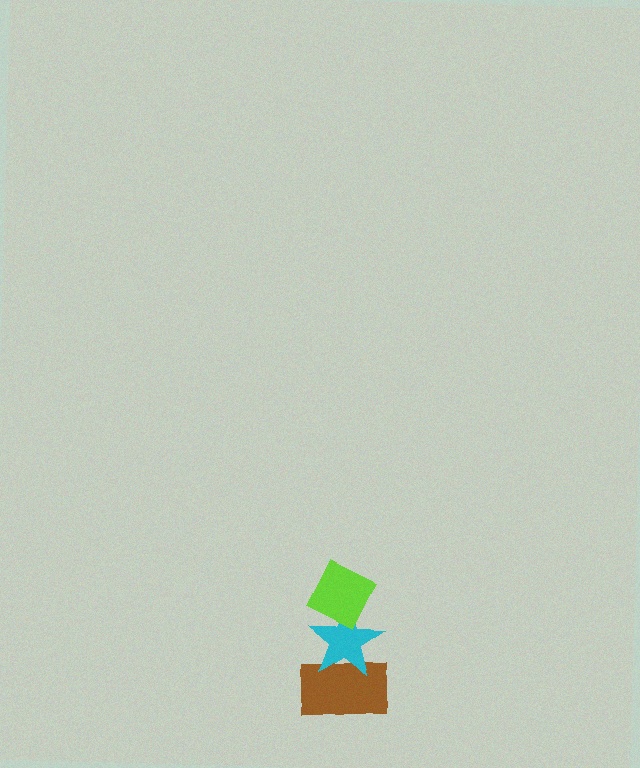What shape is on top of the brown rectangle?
The cyan star is on top of the brown rectangle.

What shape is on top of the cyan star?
The lime diamond is on top of the cyan star.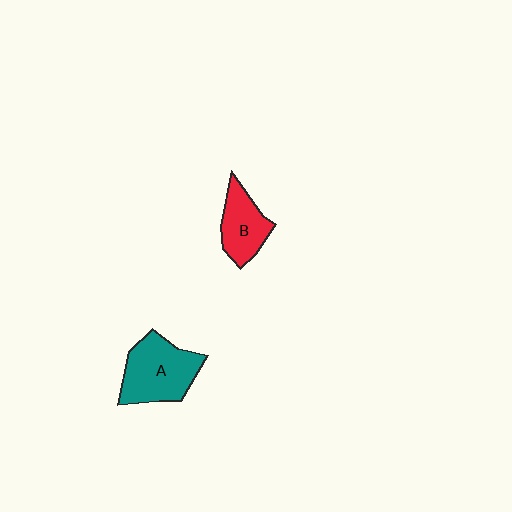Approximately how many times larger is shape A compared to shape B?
Approximately 1.5 times.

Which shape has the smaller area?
Shape B (red).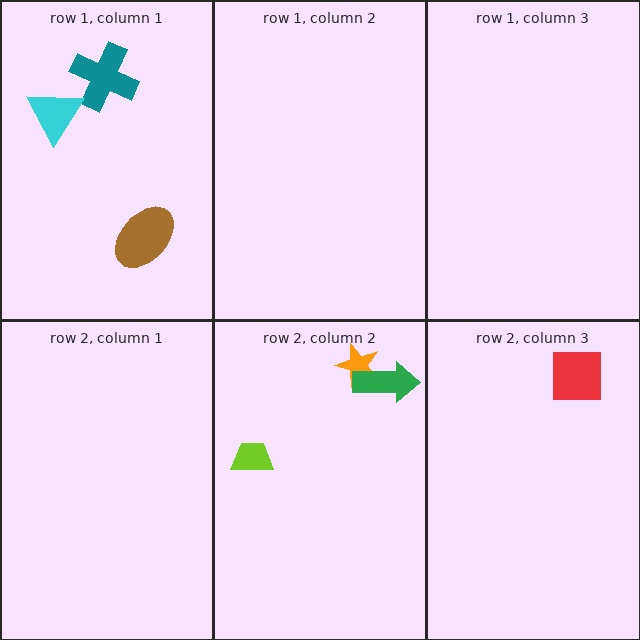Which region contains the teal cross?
The row 1, column 1 region.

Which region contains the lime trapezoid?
The row 2, column 2 region.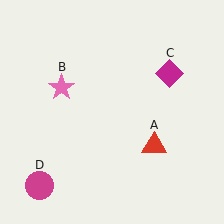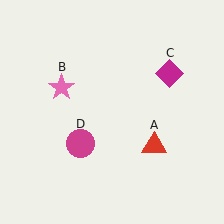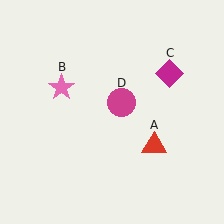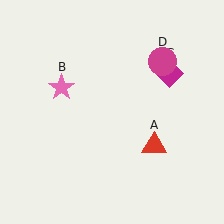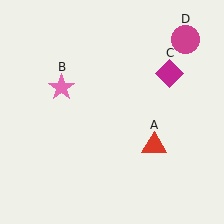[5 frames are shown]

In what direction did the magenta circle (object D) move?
The magenta circle (object D) moved up and to the right.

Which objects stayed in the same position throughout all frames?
Red triangle (object A) and pink star (object B) and magenta diamond (object C) remained stationary.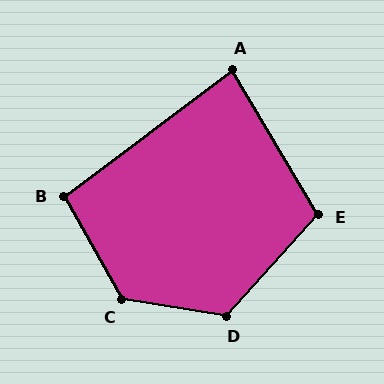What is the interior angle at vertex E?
Approximately 107 degrees (obtuse).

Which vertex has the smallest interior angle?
A, at approximately 84 degrees.